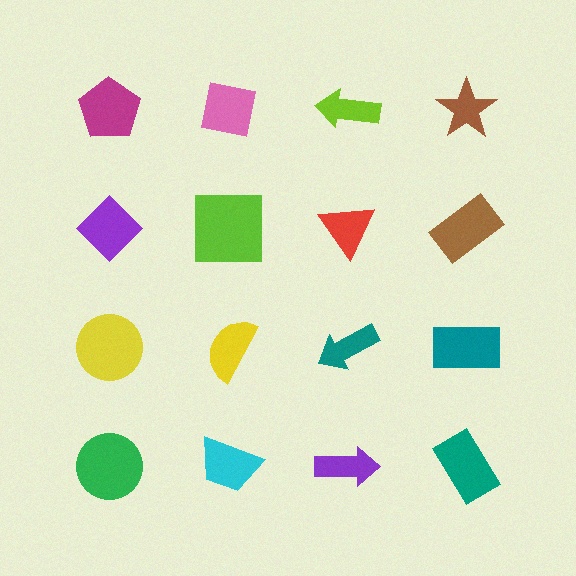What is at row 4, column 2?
A cyan trapezoid.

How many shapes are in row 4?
4 shapes.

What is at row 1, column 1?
A magenta pentagon.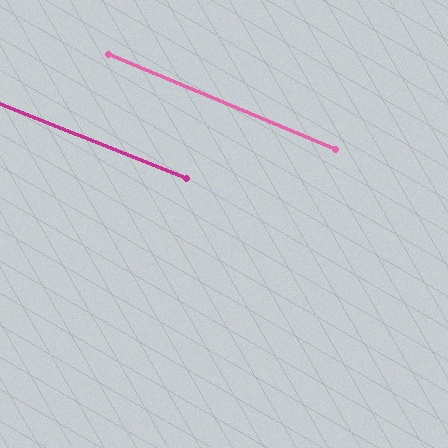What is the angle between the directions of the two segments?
Approximately 1 degree.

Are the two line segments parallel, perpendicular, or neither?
Parallel — their directions differ by only 1.2°.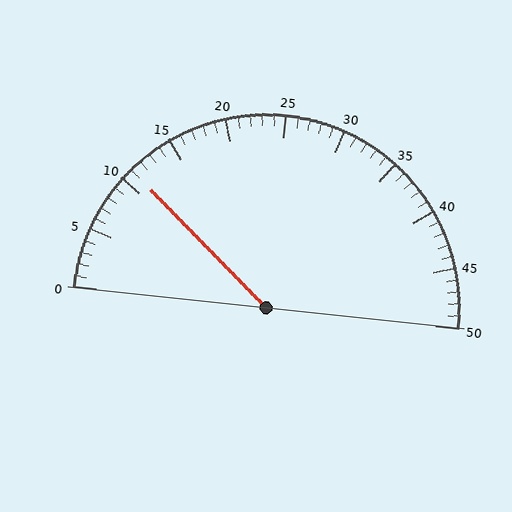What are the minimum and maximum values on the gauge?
The gauge ranges from 0 to 50.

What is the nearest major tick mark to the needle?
The nearest major tick mark is 10.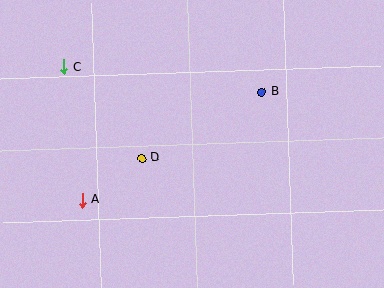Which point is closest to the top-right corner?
Point B is closest to the top-right corner.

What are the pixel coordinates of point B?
Point B is at (262, 92).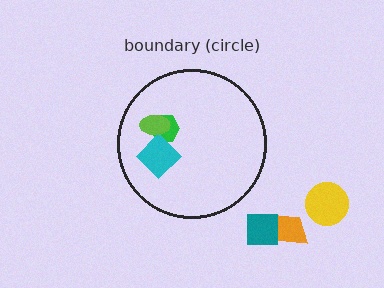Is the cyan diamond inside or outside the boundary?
Inside.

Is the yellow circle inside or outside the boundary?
Outside.